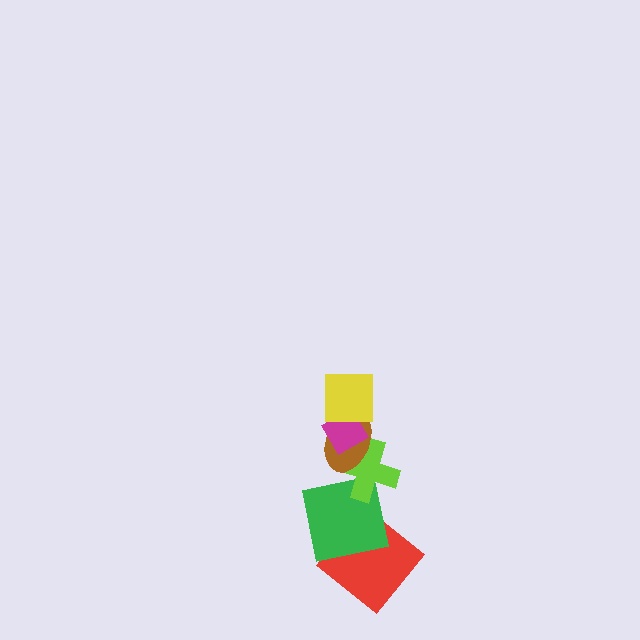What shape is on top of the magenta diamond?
The yellow square is on top of the magenta diamond.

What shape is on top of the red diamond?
The green square is on top of the red diamond.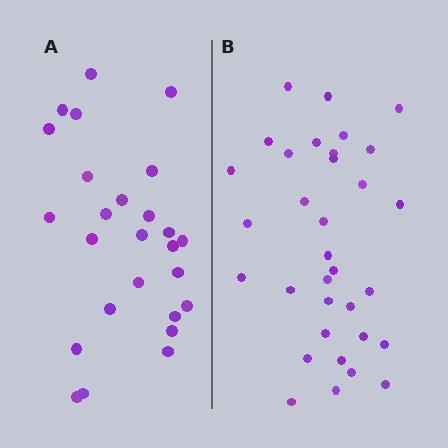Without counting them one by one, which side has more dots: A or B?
Region B (the right region) has more dots.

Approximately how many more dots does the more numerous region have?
Region B has roughly 8 or so more dots than region A.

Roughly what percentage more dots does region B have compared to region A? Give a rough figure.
About 25% more.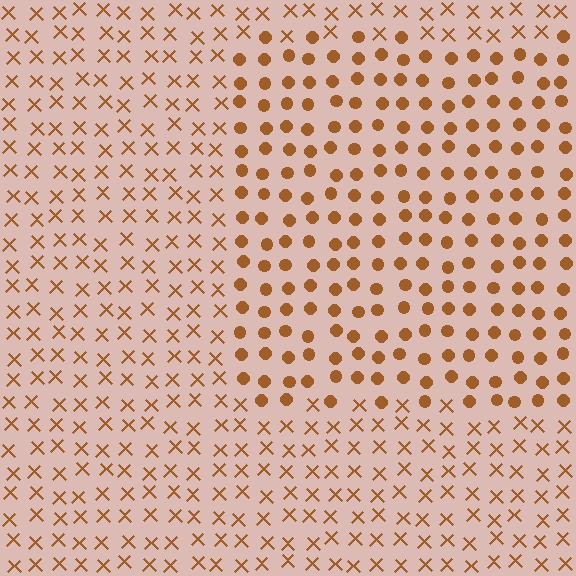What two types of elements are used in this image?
The image uses circles inside the rectangle region and X marks outside it.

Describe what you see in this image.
The image is filled with small brown elements arranged in a uniform grid. A rectangle-shaped region contains circles, while the surrounding area contains X marks. The boundary is defined purely by the change in element shape.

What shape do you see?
I see a rectangle.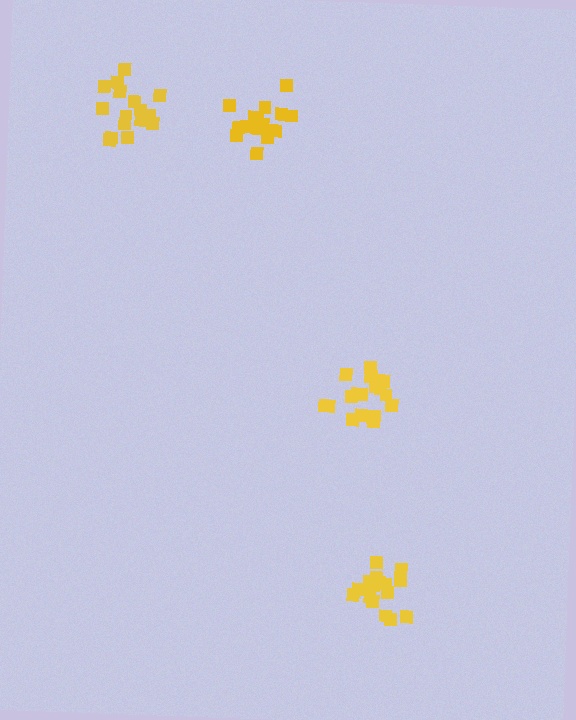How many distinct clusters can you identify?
There are 4 distinct clusters.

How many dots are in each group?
Group 1: 16 dots, Group 2: 18 dots, Group 3: 17 dots, Group 4: 17 dots (68 total).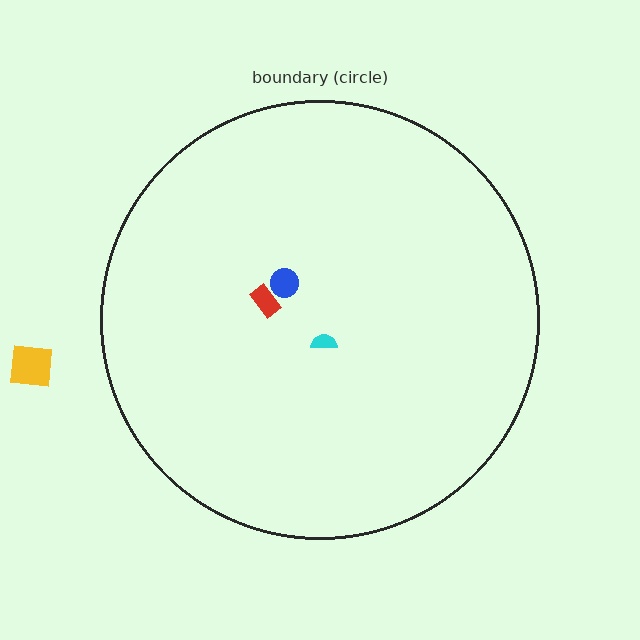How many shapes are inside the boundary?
3 inside, 1 outside.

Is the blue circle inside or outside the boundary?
Inside.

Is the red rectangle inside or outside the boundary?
Inside.